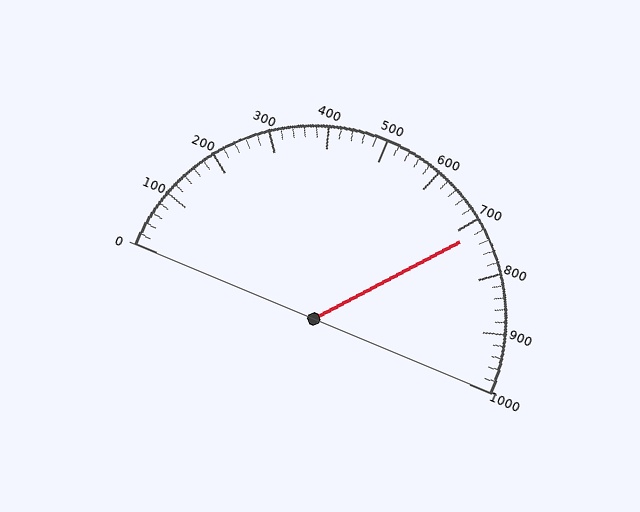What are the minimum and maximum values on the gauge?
The gauge ranges from 0 to 1000.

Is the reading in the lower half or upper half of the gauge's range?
The reading is in the upper half of the range (0 to 1000).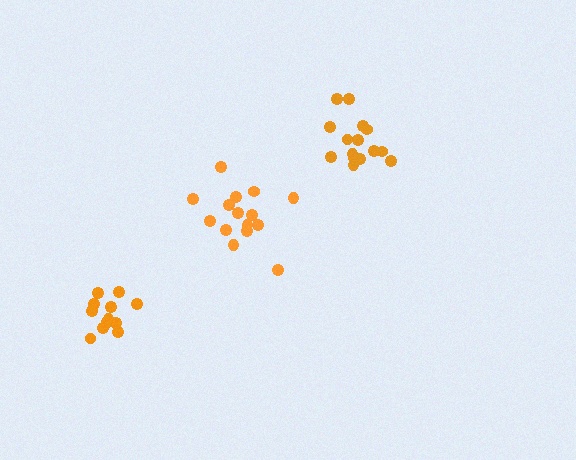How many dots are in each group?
Group 1: 15 dots, Group 2: 15 dots, Group 3: 13 dots (43 total).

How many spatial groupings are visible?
There are 3 spatial groupings.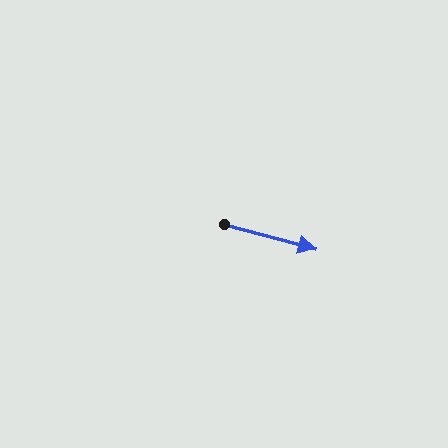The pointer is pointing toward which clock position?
Roughly 4 o'clock.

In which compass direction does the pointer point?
East.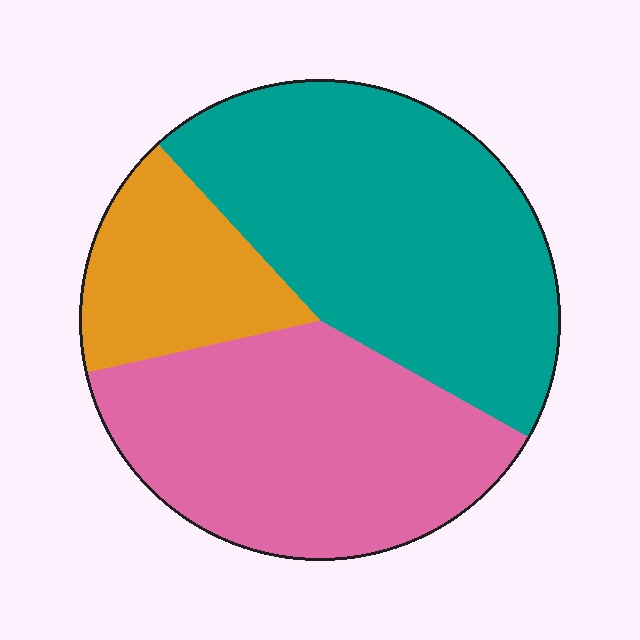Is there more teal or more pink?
Teal.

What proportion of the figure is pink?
Pink takes up between a third and a half of the figure.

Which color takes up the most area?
Teal, at roughly 45%.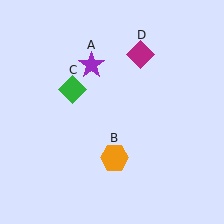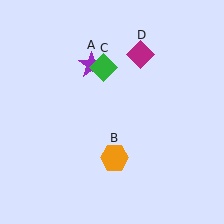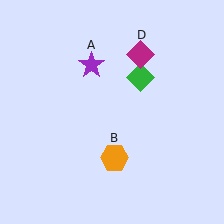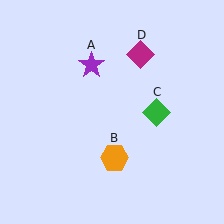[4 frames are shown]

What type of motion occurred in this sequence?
The green diamond (object C) rotated clockwise around the center of the scene.